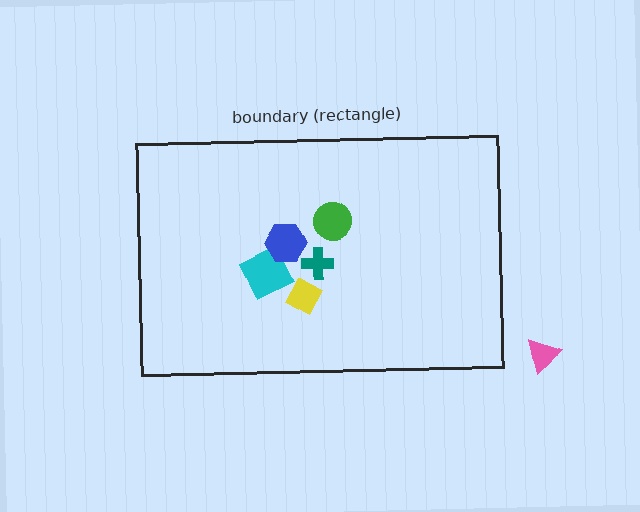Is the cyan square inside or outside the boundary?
Inside.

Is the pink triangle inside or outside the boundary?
Outside.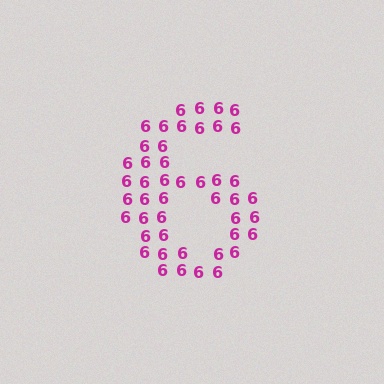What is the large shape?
The large shape is the digit 6.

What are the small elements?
The small elements are digit 6's.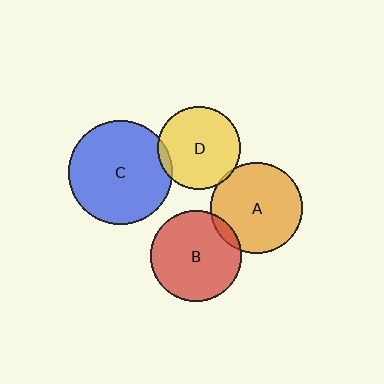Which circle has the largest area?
Circle C (blue).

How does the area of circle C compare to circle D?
Approximately 1.6 times.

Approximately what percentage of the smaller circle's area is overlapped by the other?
Approximately 5%.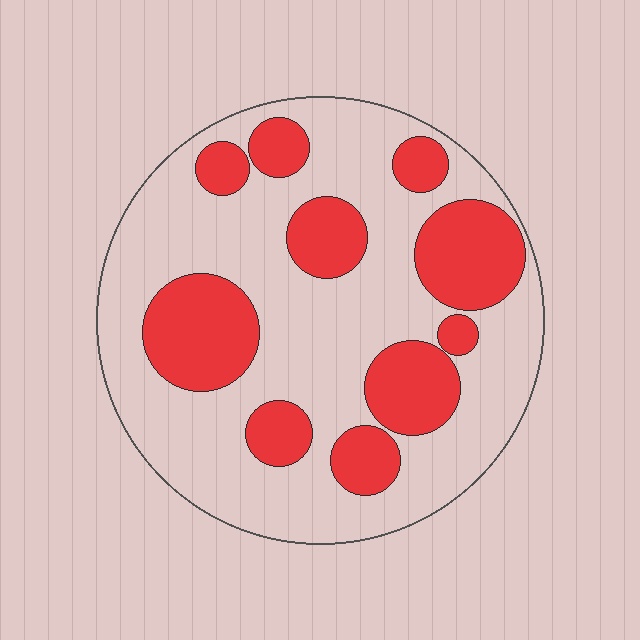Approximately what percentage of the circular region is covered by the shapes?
Approximately 30%.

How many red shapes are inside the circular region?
10.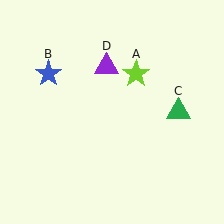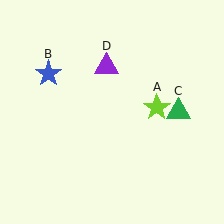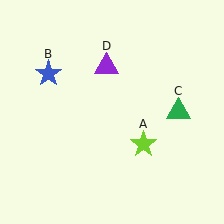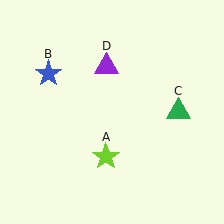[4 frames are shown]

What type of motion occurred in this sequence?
The lime star (object A) rotated clockwise around the center of the scene.